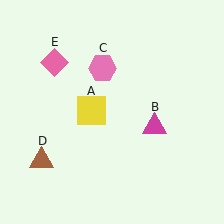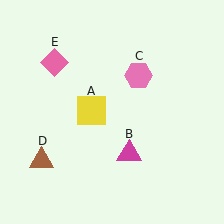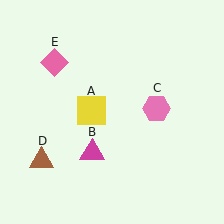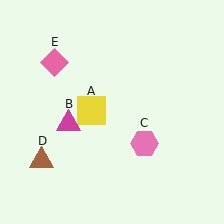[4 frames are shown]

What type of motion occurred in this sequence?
The magenta triangle (object B), pink hexagon (object C) rotated clockwise around the center of the scene.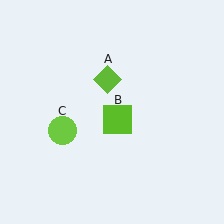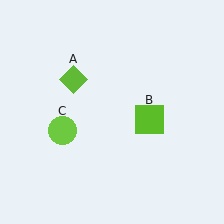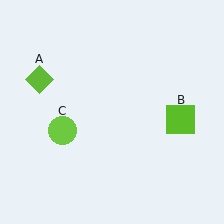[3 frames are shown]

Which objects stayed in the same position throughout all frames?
Lime circle (object C) remained stationary.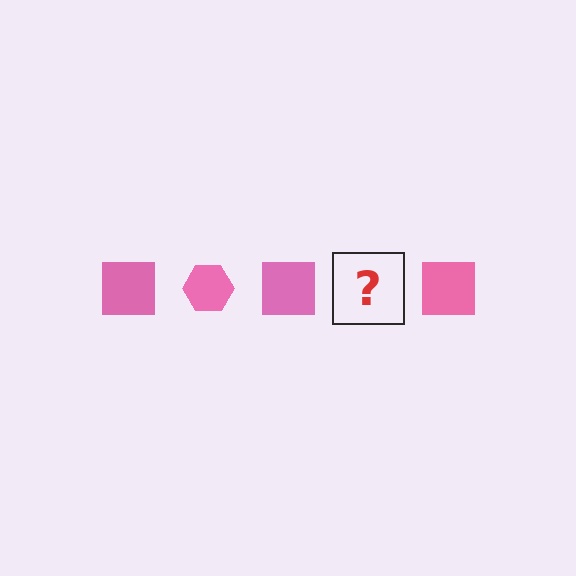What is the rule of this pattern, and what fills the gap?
The rule is that the pattern cycles through square, hexagon shapes in pink. The gap should be filled with a pink hexagon.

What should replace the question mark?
The question mark should be replaced with a pink hexagon.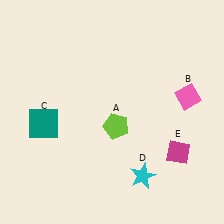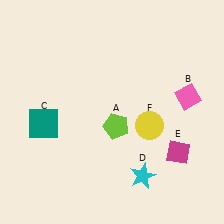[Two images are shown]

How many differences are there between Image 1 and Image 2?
There is 1 difference between the two images.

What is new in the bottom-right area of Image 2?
A yellow circle (F) was added in the bottom-right area of Image 2.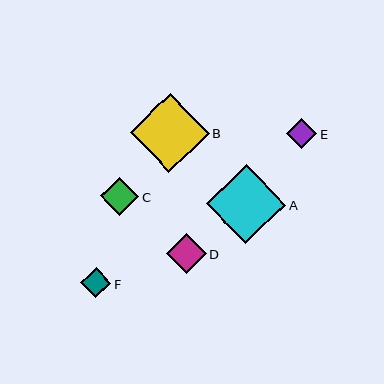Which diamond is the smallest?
Diamond F is the smallest with a size of approximately 30 pixels.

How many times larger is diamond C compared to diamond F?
Diamond C is approximately 1.3 times the size of diamond F.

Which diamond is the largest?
Diamond A is the largest with a size of approximately 79 pixels.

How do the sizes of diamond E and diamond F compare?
Diamond E and diamond F are approximately the same size.